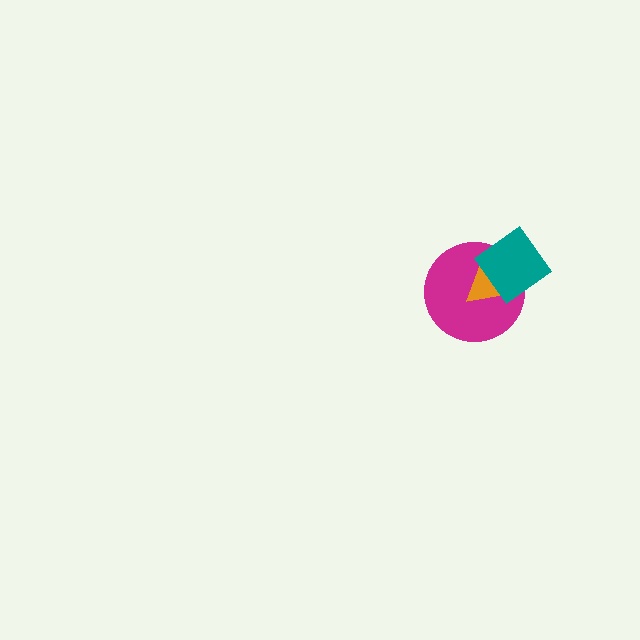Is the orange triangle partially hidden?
Yes, it is partially covered by another shape.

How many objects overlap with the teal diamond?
2 objects overlap with the teal diamond.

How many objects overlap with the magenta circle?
2 objects overlap with the magenta circle.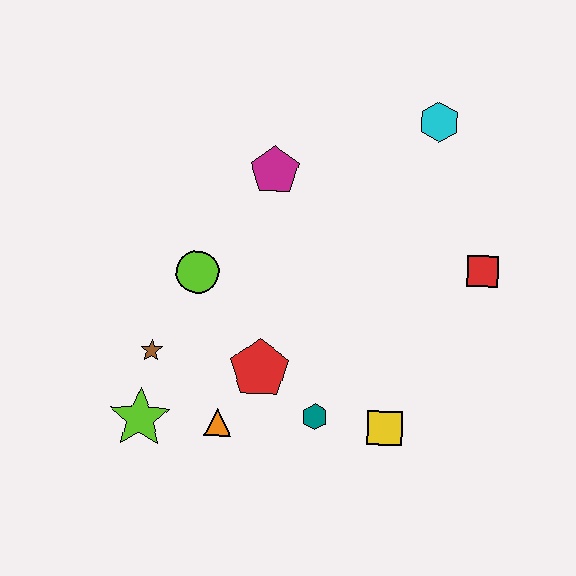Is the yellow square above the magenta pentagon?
No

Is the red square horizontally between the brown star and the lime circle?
No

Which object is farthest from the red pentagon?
The cyan hexagon is farthest from the red pentagon.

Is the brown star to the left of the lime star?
No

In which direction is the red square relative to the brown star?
The red square is to the right of the brown star.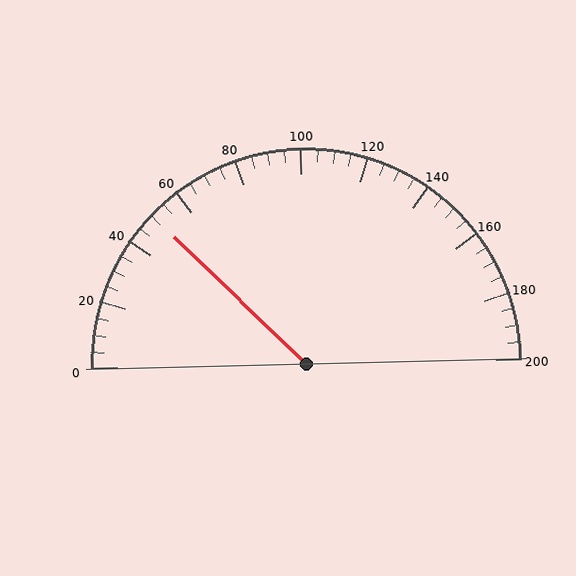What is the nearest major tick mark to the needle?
The nearest major tick mark is 40.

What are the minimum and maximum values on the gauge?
The gauge ranges from 0 to 200.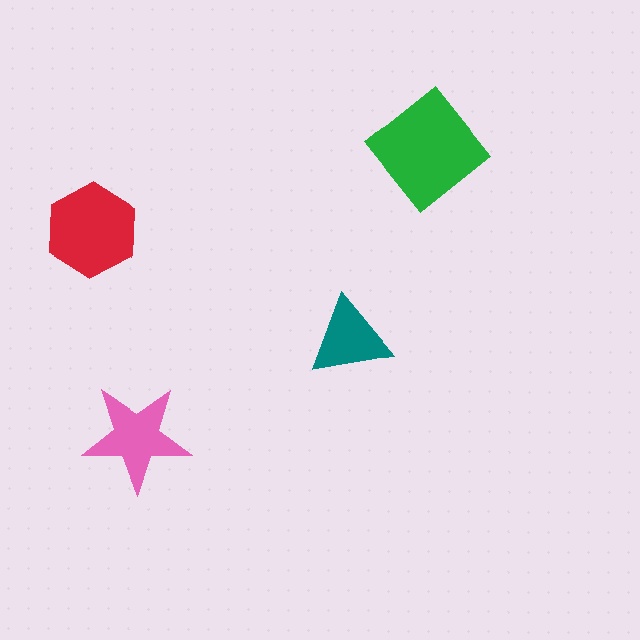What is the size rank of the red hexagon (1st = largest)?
2nd.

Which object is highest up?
The green diamond is topmost.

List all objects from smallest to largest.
The teal triangle, the pink star, the red hexagon, the green diamond.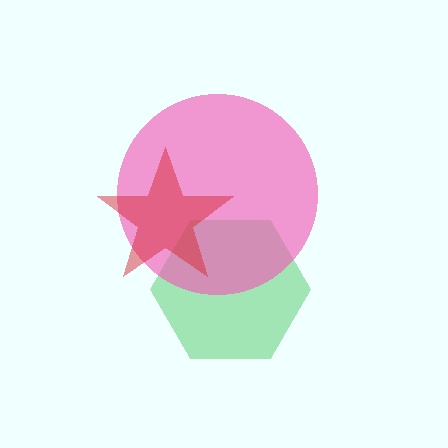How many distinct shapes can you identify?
There are 3 distinct shapes: a green hexagon, a pink circle, a red star.